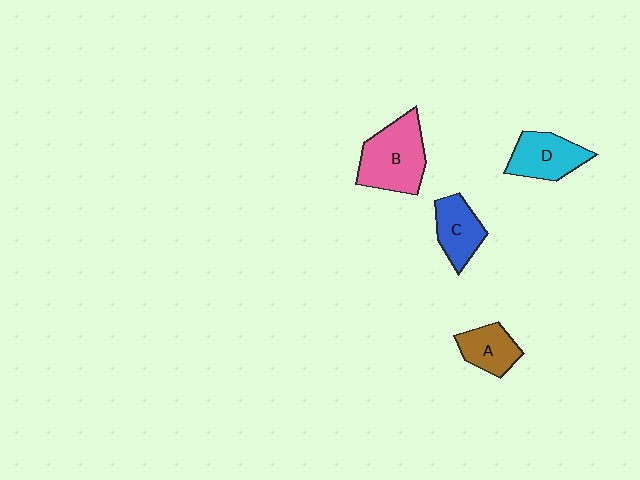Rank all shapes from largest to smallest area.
From largest to smallest: B (pink), D (cyan), C (blue), A (brown).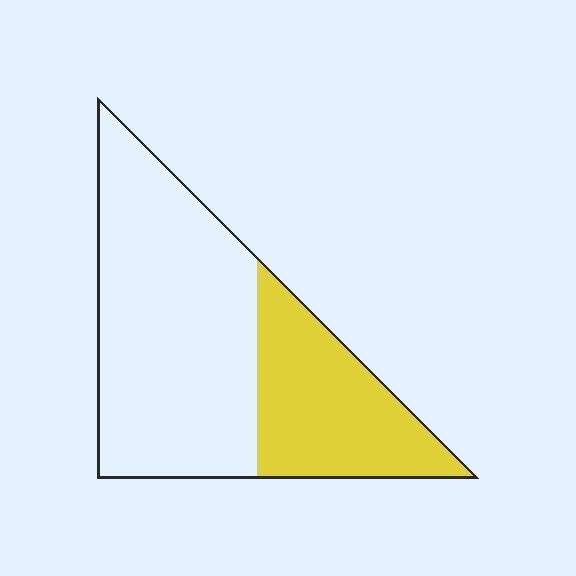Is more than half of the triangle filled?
No.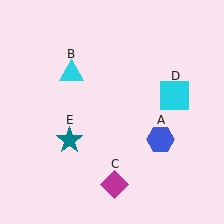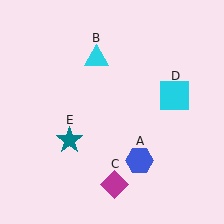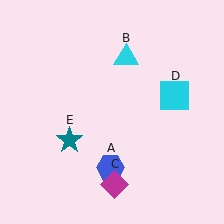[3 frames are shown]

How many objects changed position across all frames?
2 objects changed position: blue hexagon (object A), cyan triangle (object B).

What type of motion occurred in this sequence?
The blue hexagon (object A), cyan triangle (object B) rotated clockwise around the center of the scene.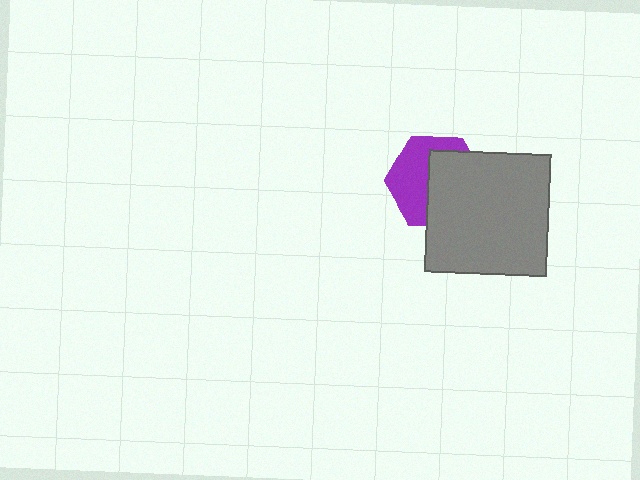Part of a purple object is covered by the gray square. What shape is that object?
It is a hexagon.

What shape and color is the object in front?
The object in front is a gray square.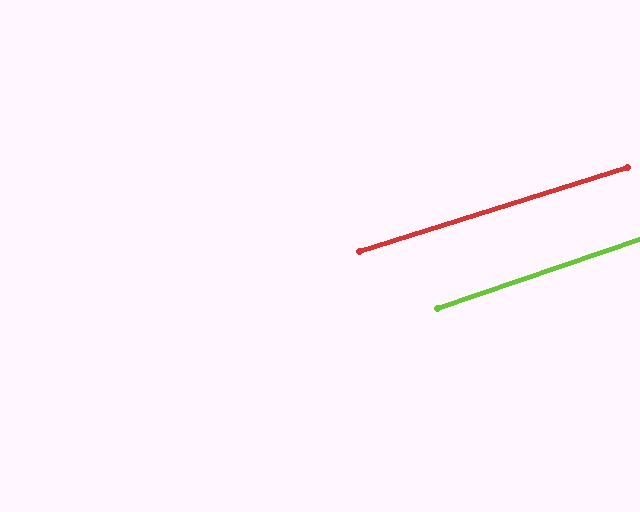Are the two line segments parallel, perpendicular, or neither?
Parallel — their directions differ by only 1.4°.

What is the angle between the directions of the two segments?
Approximately 1 degree.